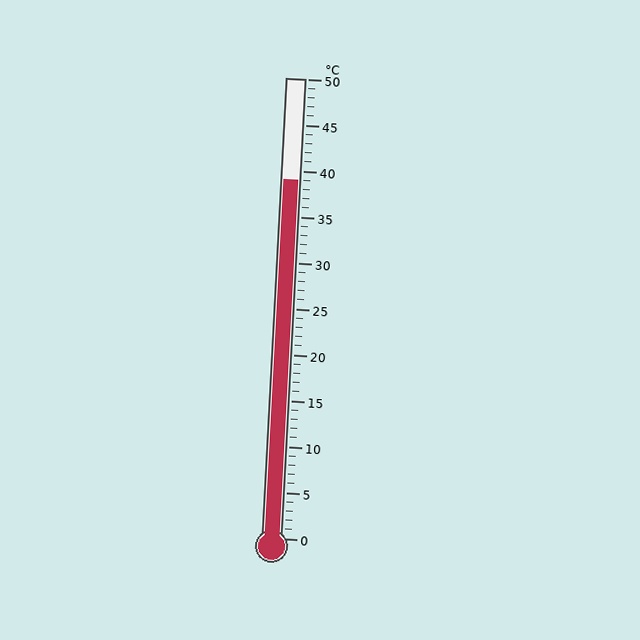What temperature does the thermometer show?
The thermometer shows approximately 39°C.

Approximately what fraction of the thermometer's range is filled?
The thermometer is filled to approximately 80% of its range.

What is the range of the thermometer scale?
The thermometer scale ranges from 0°C to 50°C.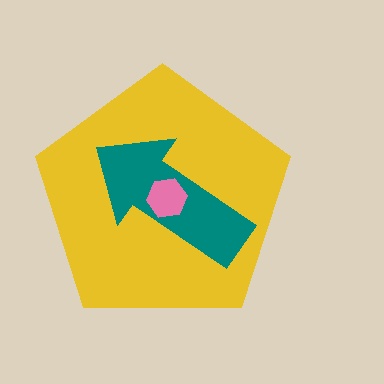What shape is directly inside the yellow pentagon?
The teal arrow.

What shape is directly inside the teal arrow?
The pink hexagon.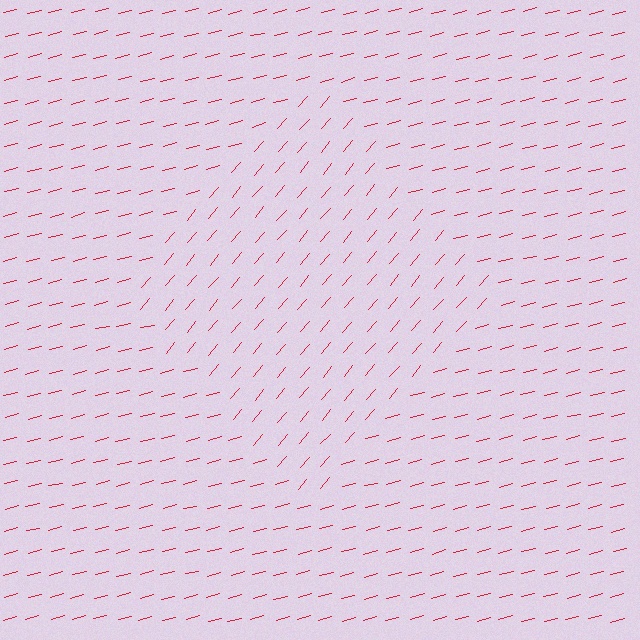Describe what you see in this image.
The image is filled with small red line segments. A diamond region in the image has lines oriented differently from the surrounding lines, creating a visible texture boundary.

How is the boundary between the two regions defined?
The boundary is defined purely by a change in line orientation (approximately 35 degrees difference). All lines are the same color and thickness.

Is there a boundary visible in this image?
Yes, there is a texture boundary formed by a change in line orientation.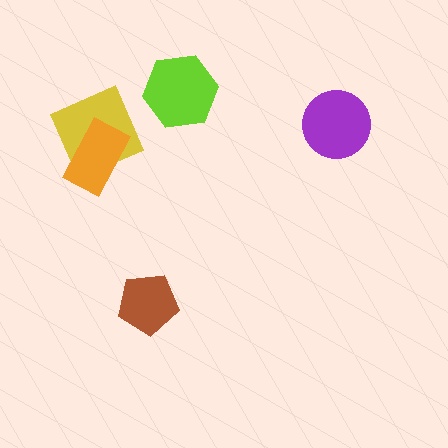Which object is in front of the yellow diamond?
The orange rectangle is in front of the yellow diamond.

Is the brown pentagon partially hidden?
No, no other shape covers it.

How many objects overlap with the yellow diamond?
1 object overlaps with the yellow diamond.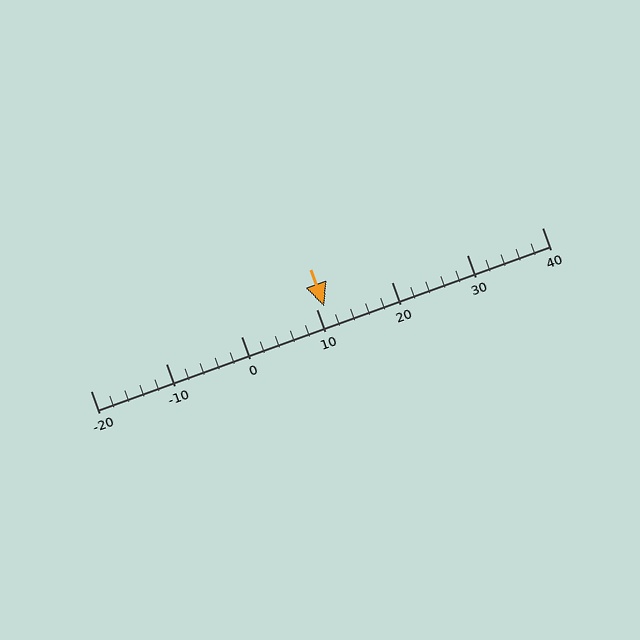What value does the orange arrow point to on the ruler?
The orange arrow points to approximately 11.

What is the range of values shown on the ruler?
The ruler shows values from -20 to 40.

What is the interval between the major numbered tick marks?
The major tick marks are spaced 10 units apart.